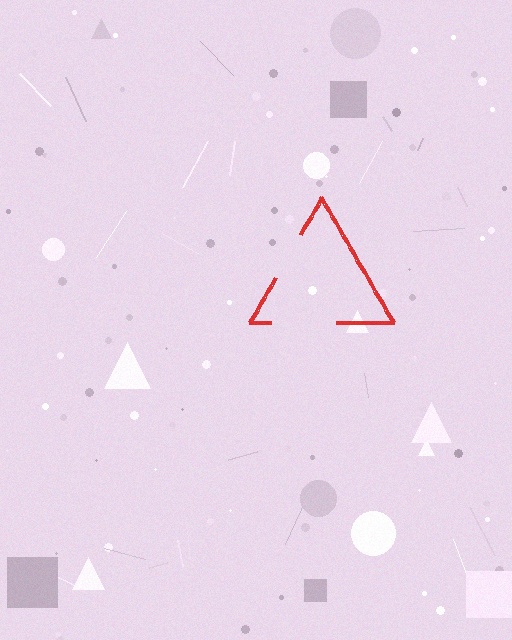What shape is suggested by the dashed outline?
The dashed outline suggests a triangle.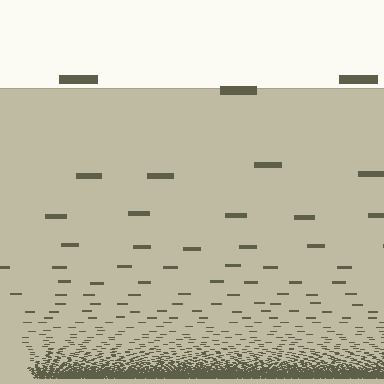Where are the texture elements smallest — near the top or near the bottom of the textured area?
Near the bottom.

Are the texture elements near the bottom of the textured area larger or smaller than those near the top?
Smaller. The gradient is inverted — elements near the bottom are smaller and denser.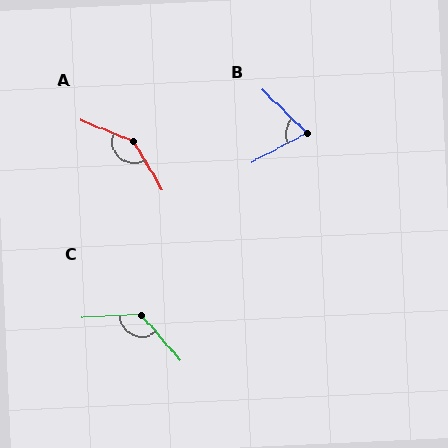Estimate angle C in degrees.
Approximately 129 degrees.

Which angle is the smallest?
B, at approximately 72 degrees.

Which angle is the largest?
A, at approximately 142 degrees.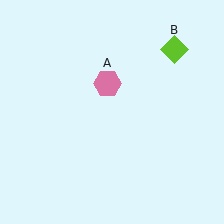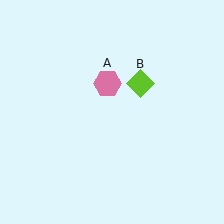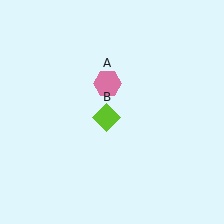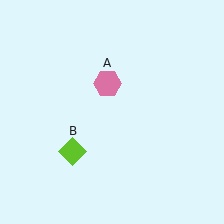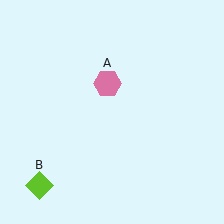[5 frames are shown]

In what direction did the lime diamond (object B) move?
The lime diamond (object B) moved down and to the left.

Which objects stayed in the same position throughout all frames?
Pink hexagon (object A) remained stationary.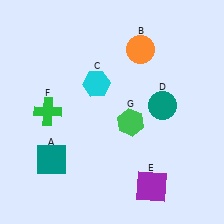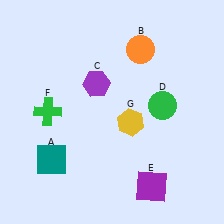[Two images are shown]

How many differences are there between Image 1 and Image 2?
There are 3 differences between the two images.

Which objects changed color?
C changed from cyan to purple. D changed from teal to green. G changed from green to yellow.